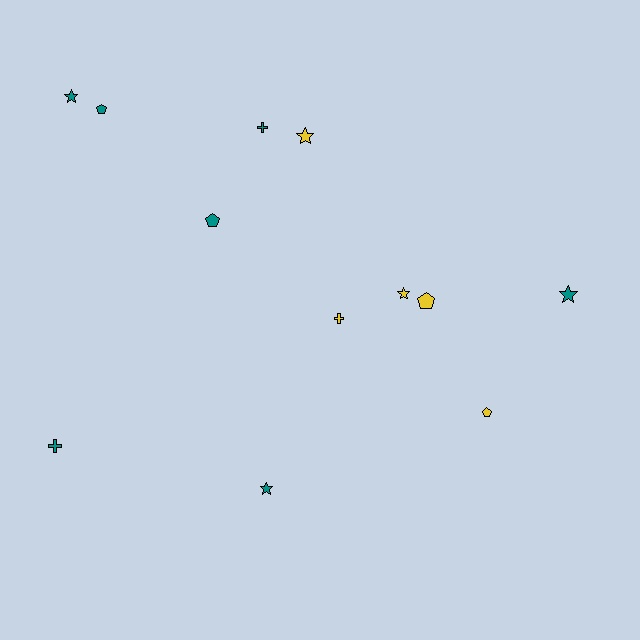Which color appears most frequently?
Teal, with 7 objects.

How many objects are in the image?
There are 12 objects.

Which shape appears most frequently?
Star, with 5 objects.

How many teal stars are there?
There are 3 teal stars.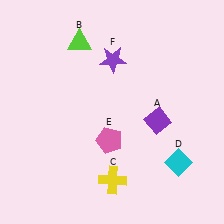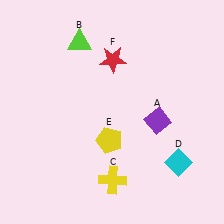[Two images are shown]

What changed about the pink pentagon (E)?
In Image 1, E is pink. In Image 2, it changed to yellow.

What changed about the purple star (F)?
In Image 1, F is purple. In Image 2, it changed to red.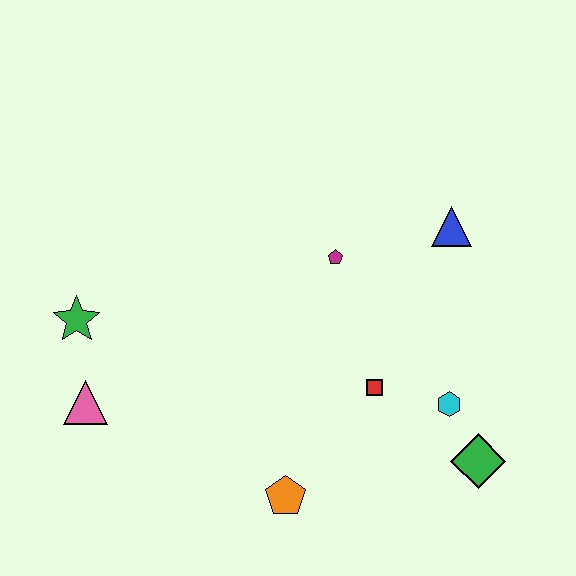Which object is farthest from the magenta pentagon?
The pink triangle is farthest from the magenta pentagon.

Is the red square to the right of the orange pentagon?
Yes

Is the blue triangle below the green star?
No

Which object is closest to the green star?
The pink triangle is closest to the green star.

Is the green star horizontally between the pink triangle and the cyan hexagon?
No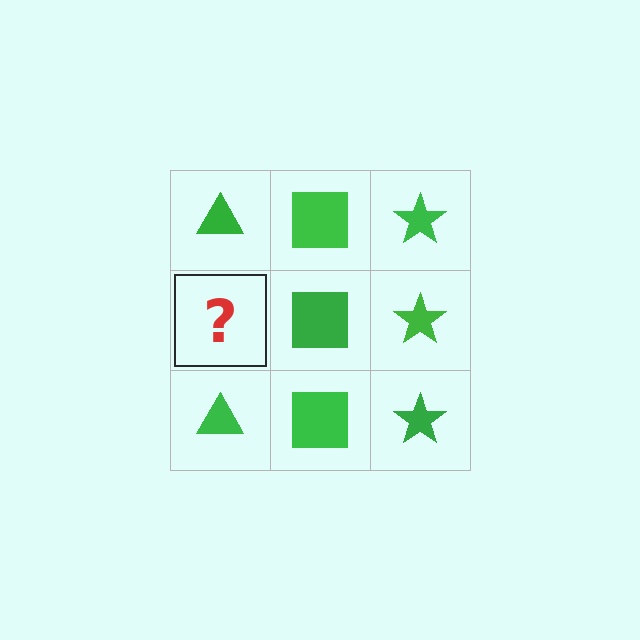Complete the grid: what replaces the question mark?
The question mark should be replaced with a green triangle.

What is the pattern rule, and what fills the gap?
The rule is that each column has a consistent shape. The gap should be filled with a green triangle.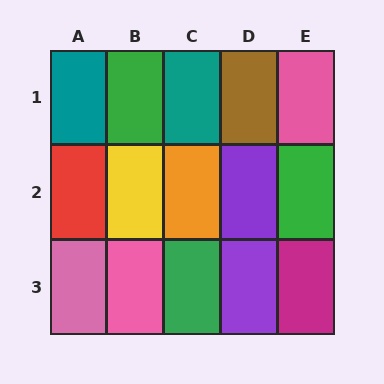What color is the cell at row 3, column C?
Green.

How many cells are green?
3 cells are green.